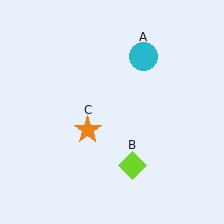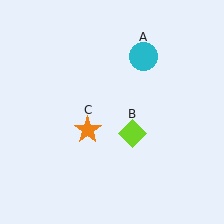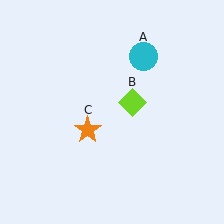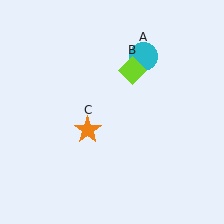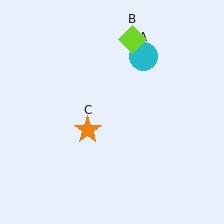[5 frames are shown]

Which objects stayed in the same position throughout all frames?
Cyan circle (object A) and orange star (object C) remained stationary.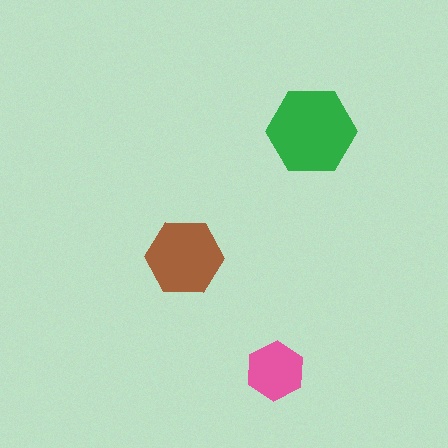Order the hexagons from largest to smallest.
the green one, the brown one, the pink one.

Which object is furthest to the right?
The green hexagon is rightmost.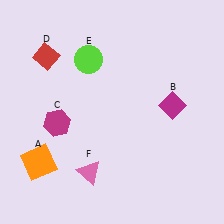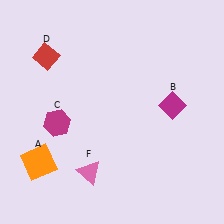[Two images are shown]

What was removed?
The lime circle (E) was removed in Image 2.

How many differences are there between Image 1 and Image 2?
There is 1 difference between the two images.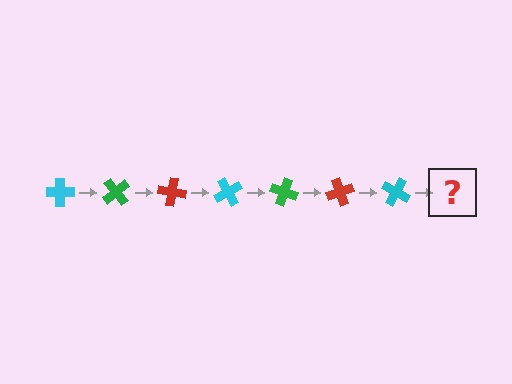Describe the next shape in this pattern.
It should be a green cross, rotated 350 degrees from the start.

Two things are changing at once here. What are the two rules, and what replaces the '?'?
The two rules are that it rotates 50 degrees each step and the color cycles through cyan, green, and red. The '?' should be a green cross, rotated 350 degrees from the start.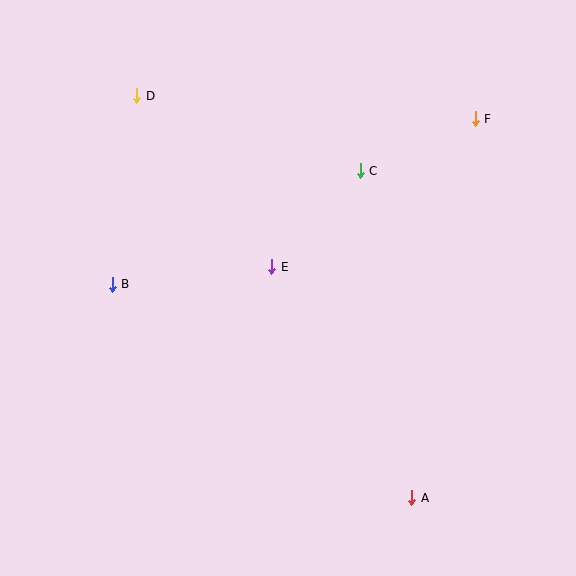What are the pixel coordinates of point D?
Point D is at (137, 96).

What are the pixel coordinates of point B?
Point B is at (112, 284).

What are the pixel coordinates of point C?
Point C is at (360, 171).